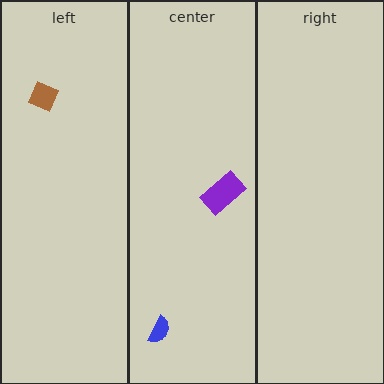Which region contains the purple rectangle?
The center region.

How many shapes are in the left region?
1.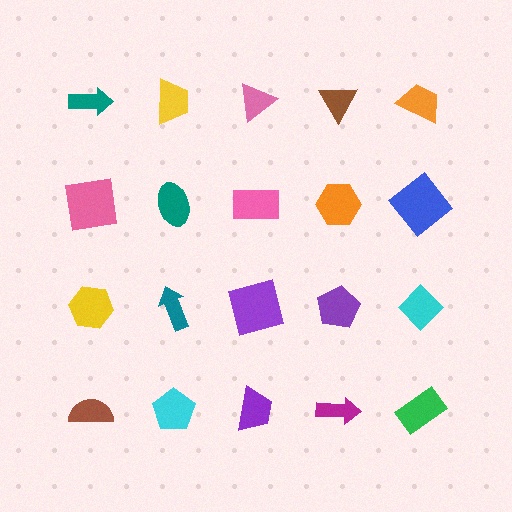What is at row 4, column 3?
A purple trapezoid.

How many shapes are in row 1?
5 shapes.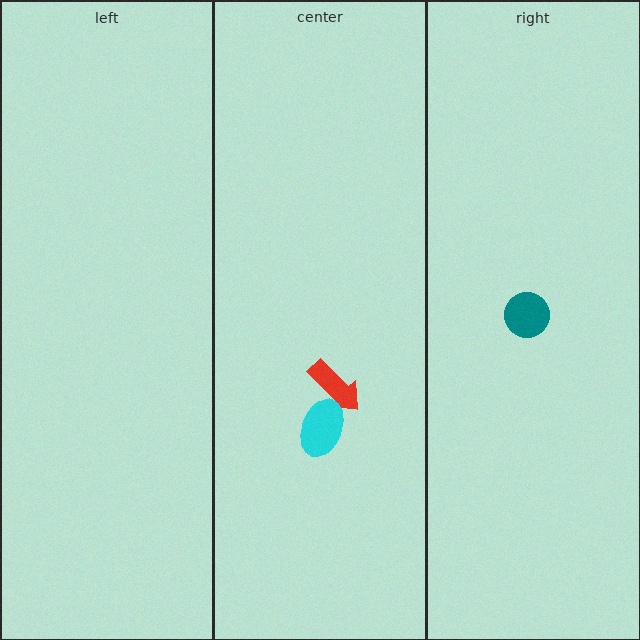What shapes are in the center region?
The red arrow, the cyan ellipse.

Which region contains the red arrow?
The center region.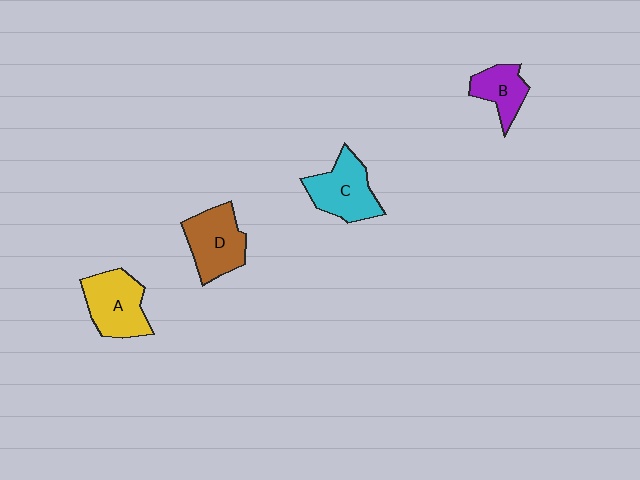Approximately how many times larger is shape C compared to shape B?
Approximately 1.5 times.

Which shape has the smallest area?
Shape B (purple).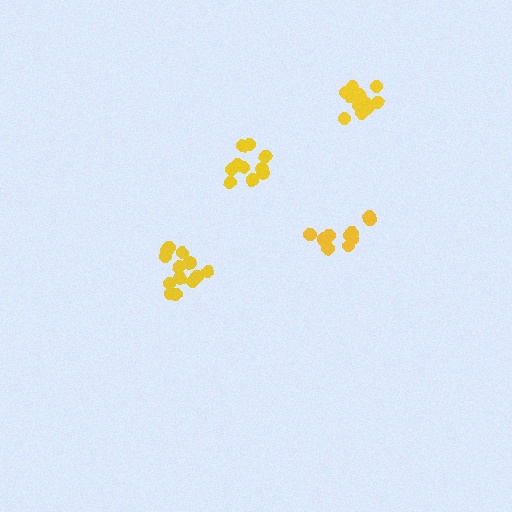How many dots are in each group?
Group 1: 11 dots, Group 2: 12 dots, Group 3: 10 dots, Group 4: 13 dots (46 total).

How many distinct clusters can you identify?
There are 4 distinct clusters.